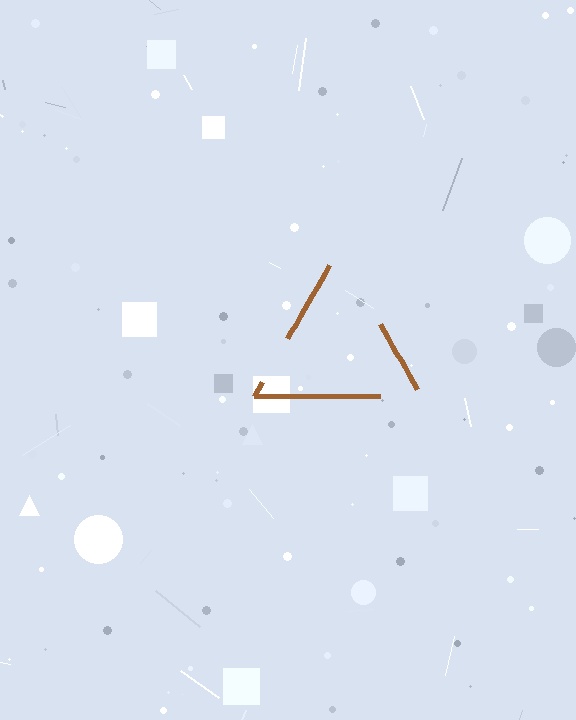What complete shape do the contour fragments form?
The contour fragments form a triangle.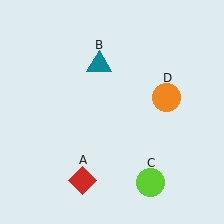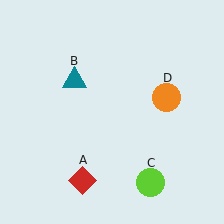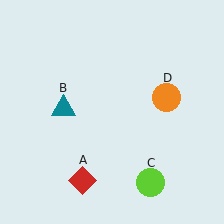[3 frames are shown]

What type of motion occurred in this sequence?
The teal triangle (object B) rotated counterclockwise around the center of the scene.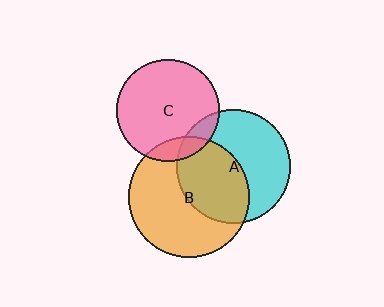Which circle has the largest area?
Circle B (orange).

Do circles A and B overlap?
Yes.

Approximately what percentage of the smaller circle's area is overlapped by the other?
Approximately 45%.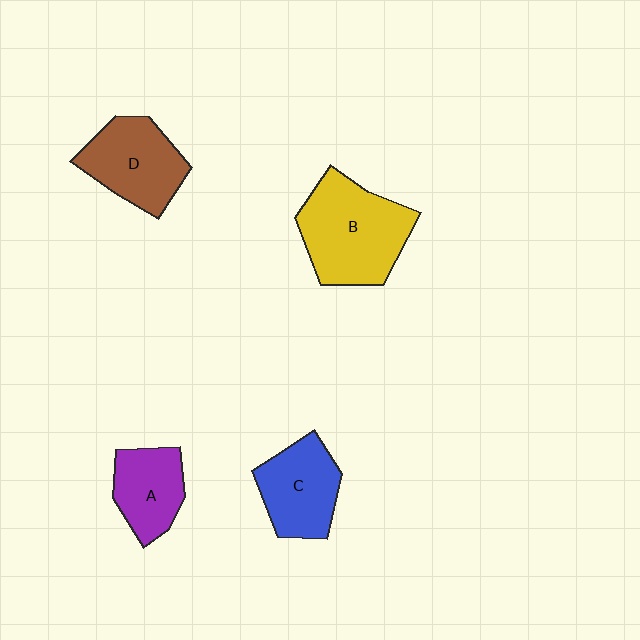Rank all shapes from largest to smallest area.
From largest to smallest: B (yellow), D (brown), C (blue), A (purple).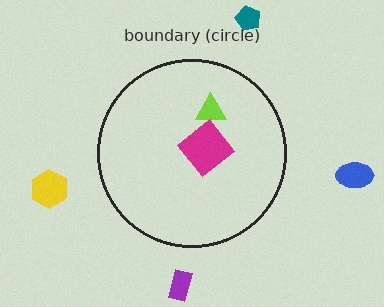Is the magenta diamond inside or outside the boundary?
Inside.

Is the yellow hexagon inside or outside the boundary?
Outside.